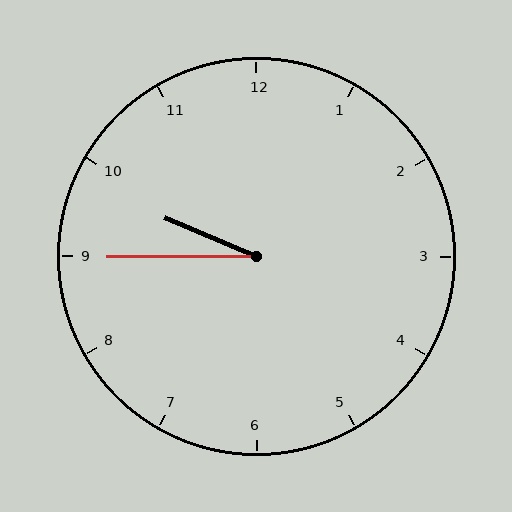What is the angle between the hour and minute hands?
Approximately 22 degrees.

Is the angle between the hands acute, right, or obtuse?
It is acute.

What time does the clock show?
9:45.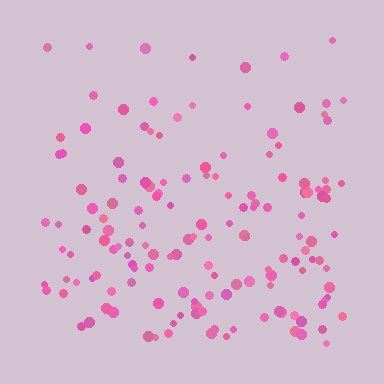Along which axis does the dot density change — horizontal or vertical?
Vertical.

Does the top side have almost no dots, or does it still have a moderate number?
Still a moderate number, just noticeably fewer than the bottom.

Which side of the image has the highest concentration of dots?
The bottom.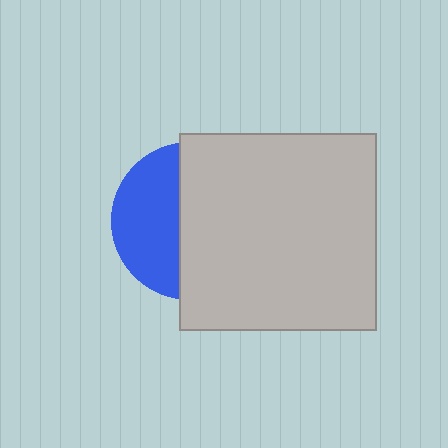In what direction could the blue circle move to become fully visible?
The blue circle could move left. That would shift it out from behind the light gray square entirely.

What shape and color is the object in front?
The object in front is a light gray square.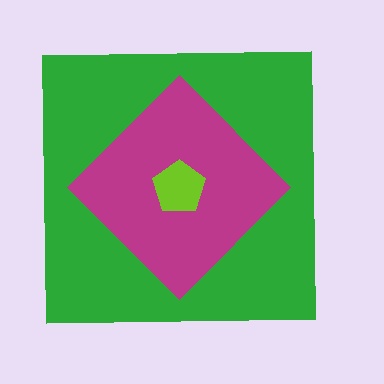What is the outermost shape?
The green square.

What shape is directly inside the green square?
The magenta diamond.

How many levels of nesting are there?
3.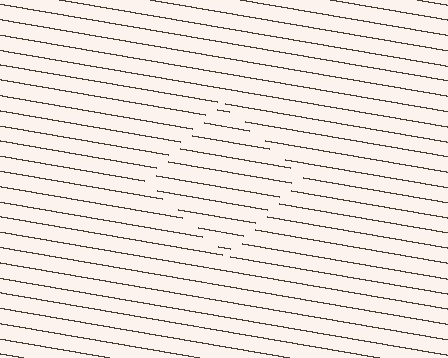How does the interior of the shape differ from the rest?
The interior of the shape contains the same grating, shifted by half a period — the contour is defined by the phase discontinuity where line-ends from the inner and outer gratings abut.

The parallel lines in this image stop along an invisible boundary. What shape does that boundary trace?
An illusory square. The interior of the shape contains the same grating, shifted by half a period — the contour is defined by the phase discontinuity where line-ends from the inner and outer gratings abut.